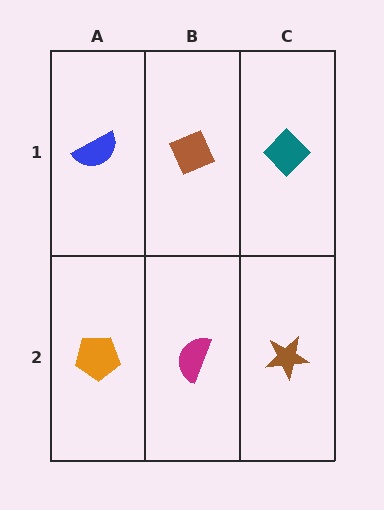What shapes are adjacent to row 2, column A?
A blue semicircle (row 1, column A), a magenta semicircle (row 2, column B).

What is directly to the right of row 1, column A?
A brown diamond.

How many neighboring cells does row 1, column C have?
2.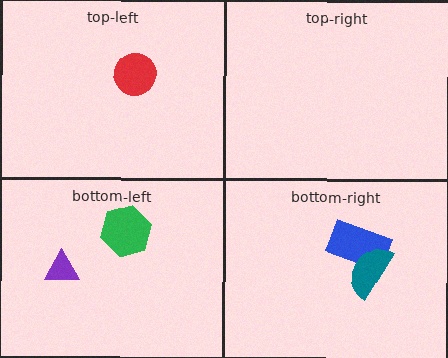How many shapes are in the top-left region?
1.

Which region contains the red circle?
The top-left region.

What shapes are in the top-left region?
The red circle.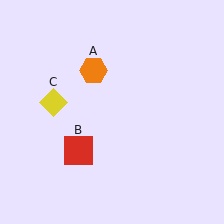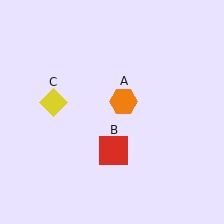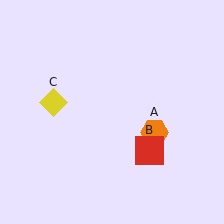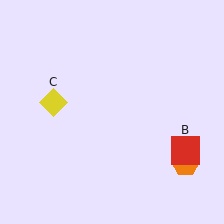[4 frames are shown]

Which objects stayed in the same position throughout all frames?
Yellow diamond (object C) remained stationary.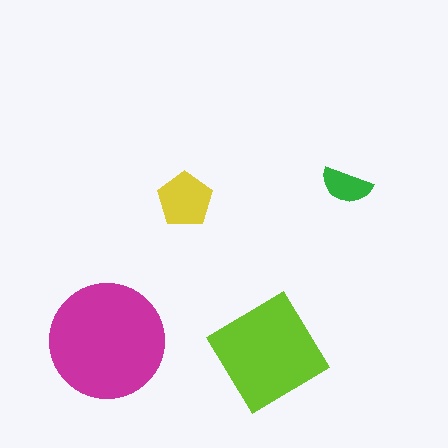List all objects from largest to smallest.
The magenta circle, the lime diamond, the yellow pentagon, the green semicircle.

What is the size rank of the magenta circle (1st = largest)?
1st.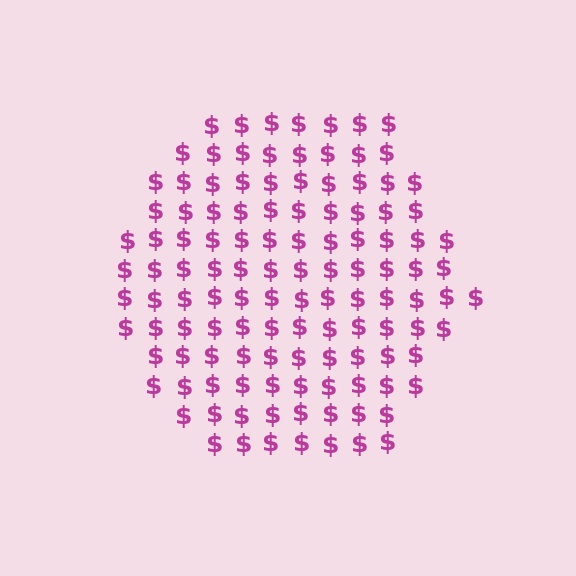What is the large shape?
The large shape is a hexagon.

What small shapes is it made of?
It is made of small dollar signs.